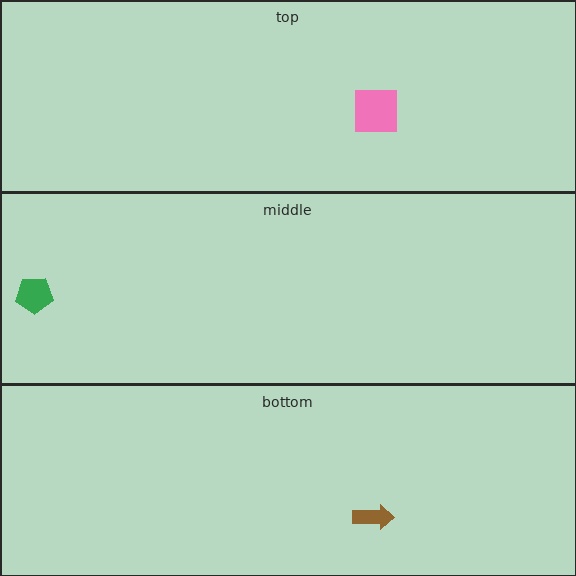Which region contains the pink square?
The top region.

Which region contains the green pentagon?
The middle region.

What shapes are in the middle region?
The green pentagon.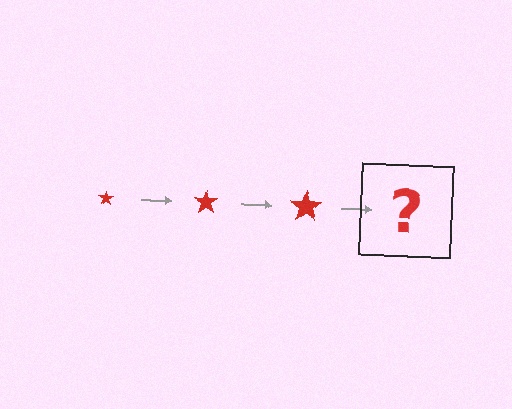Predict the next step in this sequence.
The next step is a red star, larger than the previous one.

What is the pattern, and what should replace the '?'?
The pattern is that the star gets progressively larger each step. The '?' should be a red star, larger than the previous one.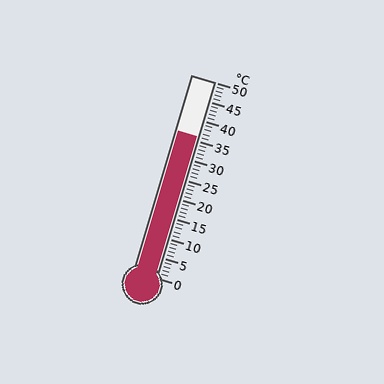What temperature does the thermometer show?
The thermometer shows approximately 36°C.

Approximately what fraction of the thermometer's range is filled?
The thermometer is filled to approximately 70% of its range.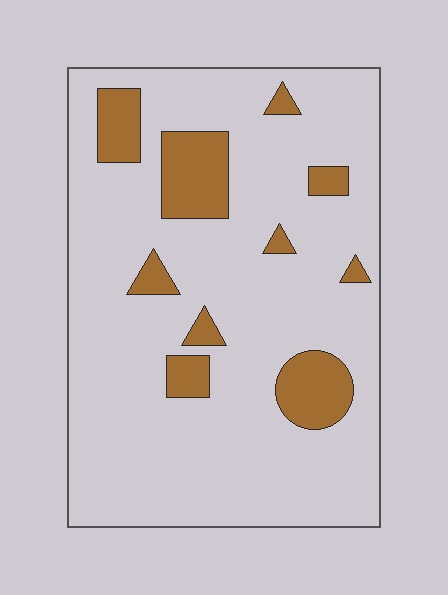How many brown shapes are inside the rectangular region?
10.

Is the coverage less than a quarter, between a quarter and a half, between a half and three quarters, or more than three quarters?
Less than a quarter.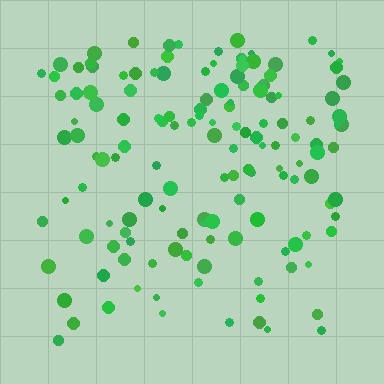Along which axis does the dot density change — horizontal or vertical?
Vertical.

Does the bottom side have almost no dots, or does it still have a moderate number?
Still a moderate number, just noticeably fewer than the top.